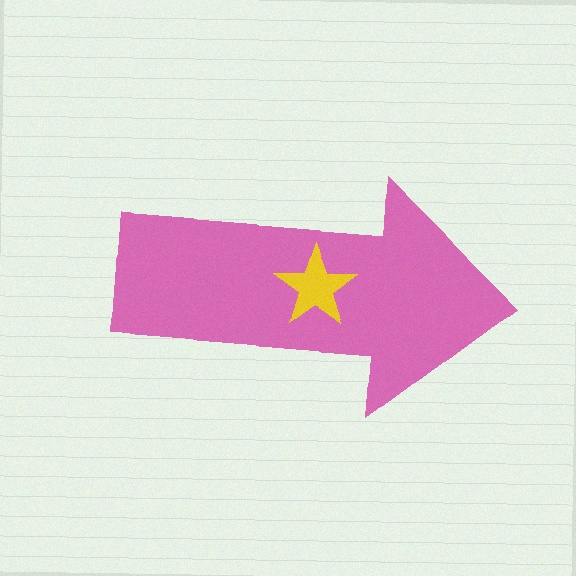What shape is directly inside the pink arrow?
The yellow star.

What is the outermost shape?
The pink arrow.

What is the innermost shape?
The yellow star.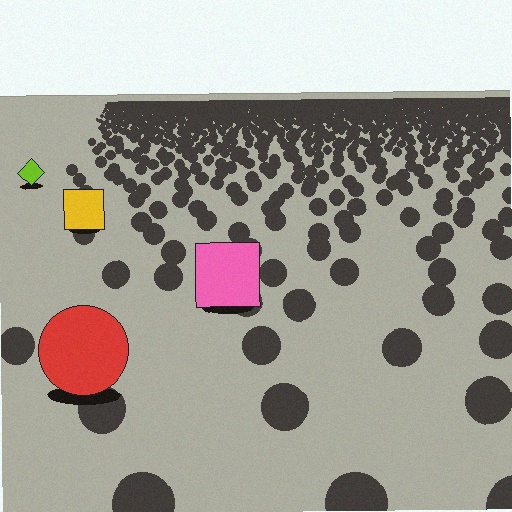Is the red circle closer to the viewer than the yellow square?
Yes. The red circle is closer — you can tell from the texture gradient: the ground texture is coarser near it.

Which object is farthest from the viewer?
The lime diamond is farthest from the viewer. It appears smaller and the ground texture around it is denser.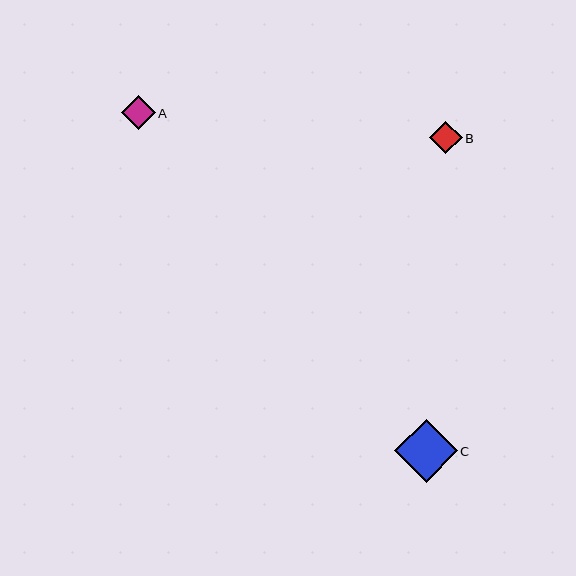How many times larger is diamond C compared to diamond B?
Diamond C is approximately 1.9 times the size of diamond B.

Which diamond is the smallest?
Diamond B is the smallest with a size of approximately 32 pixels.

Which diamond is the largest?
Diamond C is the largest with a size of approximately 62 pixels.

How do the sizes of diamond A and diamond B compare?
Diamond A and diamond B are approximately the same size.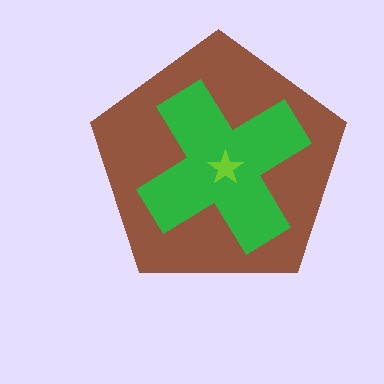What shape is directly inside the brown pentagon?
The green cross.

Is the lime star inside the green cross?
Yes.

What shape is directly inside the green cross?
The lime star.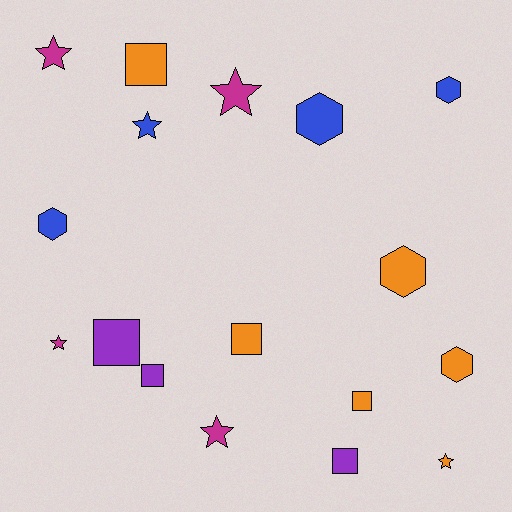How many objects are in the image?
There are 17 objects.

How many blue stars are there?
There is 1 blue star.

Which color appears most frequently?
Orange, with 6 objects.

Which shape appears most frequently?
Star, with 6 objects.